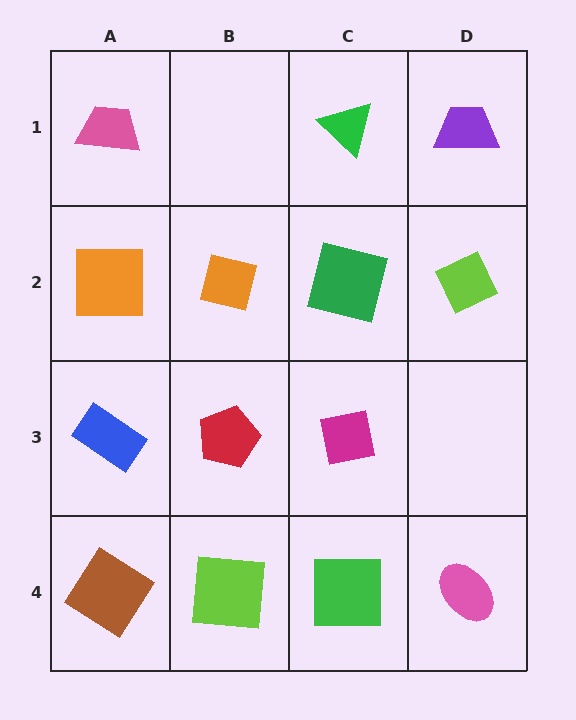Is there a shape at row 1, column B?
No, that cell is empty.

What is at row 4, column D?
A pink ellipse.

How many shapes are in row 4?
4 shapes.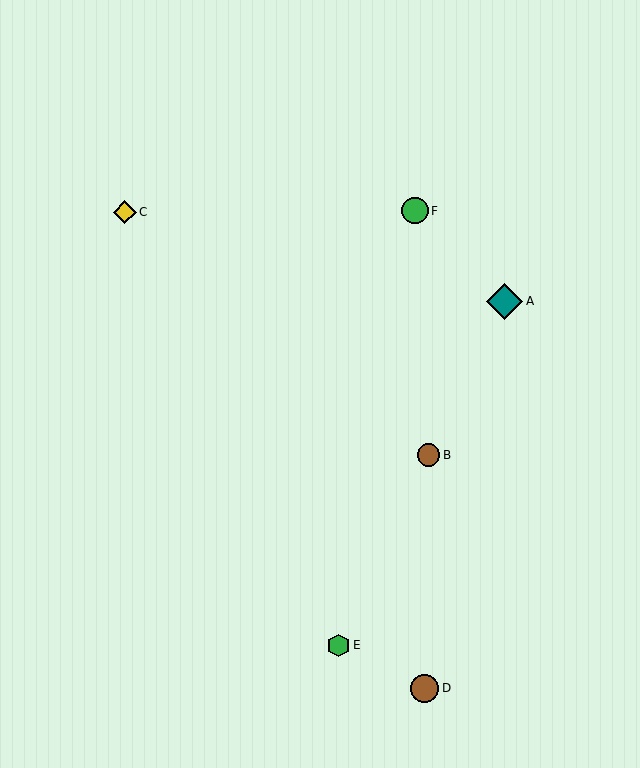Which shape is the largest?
The teal diamond (labeled A) is the largest.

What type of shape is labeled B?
Shape B is a brown circle.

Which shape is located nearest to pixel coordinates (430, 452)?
The brown circle (labeled B) at (429, 455) is nearest to that location.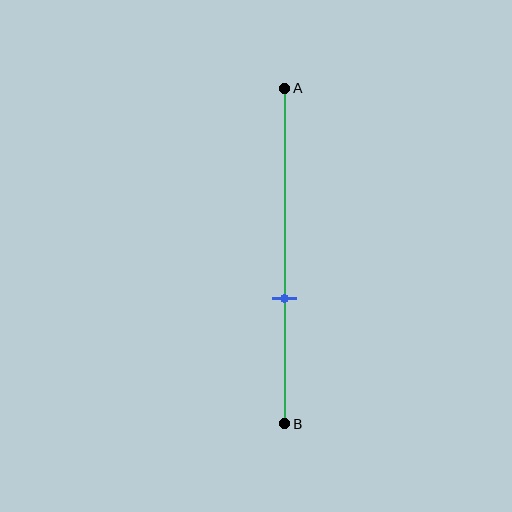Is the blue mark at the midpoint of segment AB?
No, the mark is at about 65% from A, not at the 50% midpoint.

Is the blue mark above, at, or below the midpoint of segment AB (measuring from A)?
The blue mark is below the midpoint of segment AB.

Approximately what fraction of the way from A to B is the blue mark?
The blue mark is approximately 65% of the way from A to B.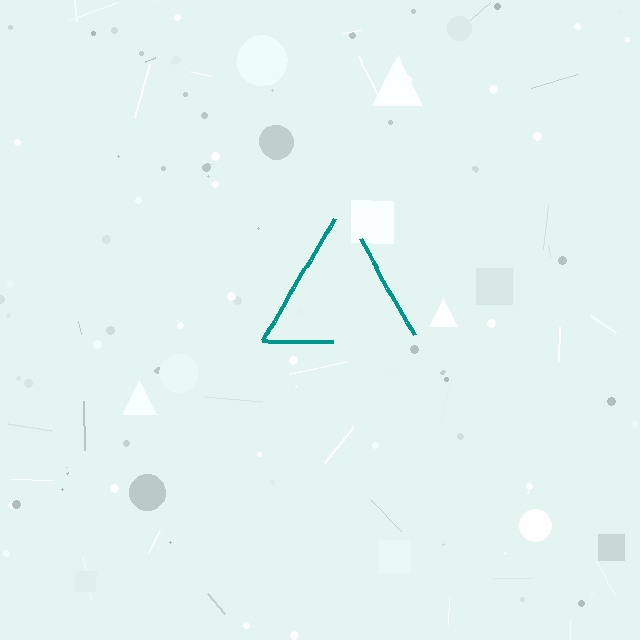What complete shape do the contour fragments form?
The contour fragments form a triangle.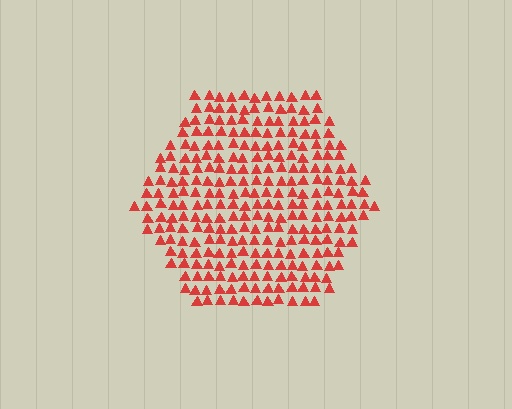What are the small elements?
The small elements are triangles.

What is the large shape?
The large shape is a hexagon.